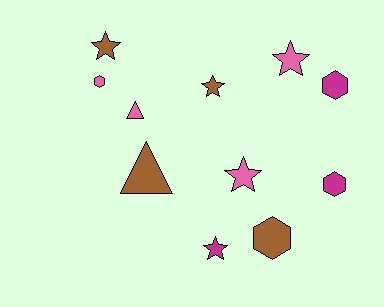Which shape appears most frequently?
Star, with 5 objects.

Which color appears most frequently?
Pink, with 4 objects.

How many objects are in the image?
There are 11 objects.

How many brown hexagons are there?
There is 1 brown hexagon.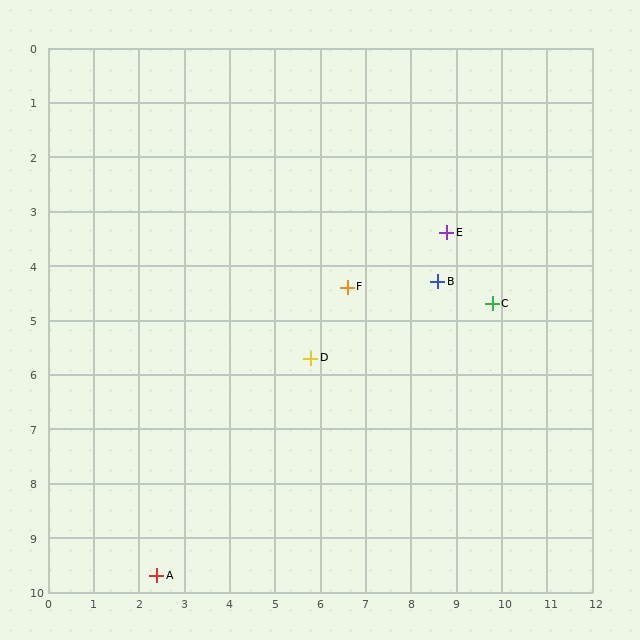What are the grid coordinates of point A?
Point A is at approximately (2.4, 9.7).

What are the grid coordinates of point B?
Point B is at approximately (8.6, 4.3).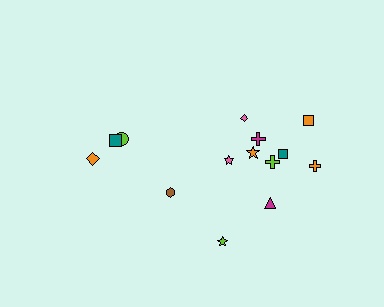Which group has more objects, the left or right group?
The right group.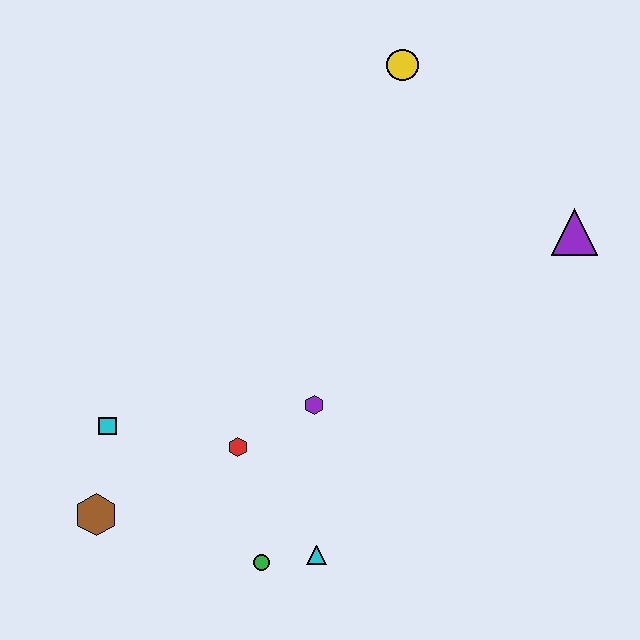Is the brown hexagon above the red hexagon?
No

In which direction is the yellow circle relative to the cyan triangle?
The yellow circle is above the cyan triangle.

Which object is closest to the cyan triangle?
The green circle is closest to the cyan triangle.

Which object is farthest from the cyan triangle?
The yellow circle is farthest from the cyan triangle.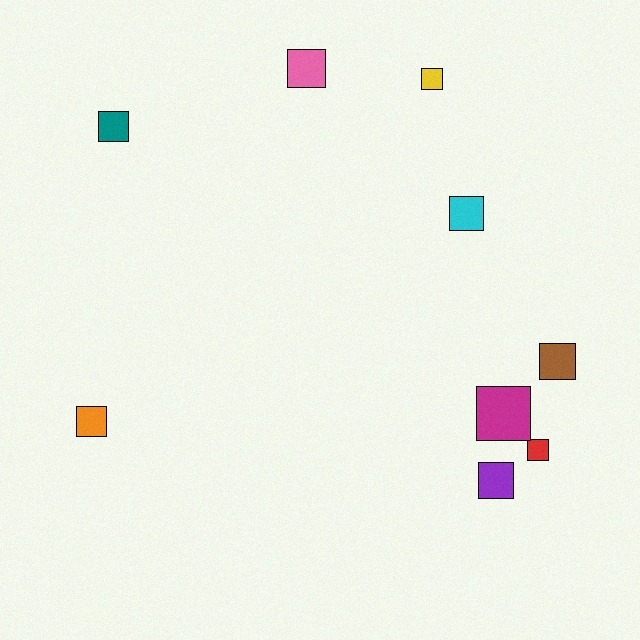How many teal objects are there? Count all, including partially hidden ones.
There is 1 teal object.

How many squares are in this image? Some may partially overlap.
There are 9 squares.